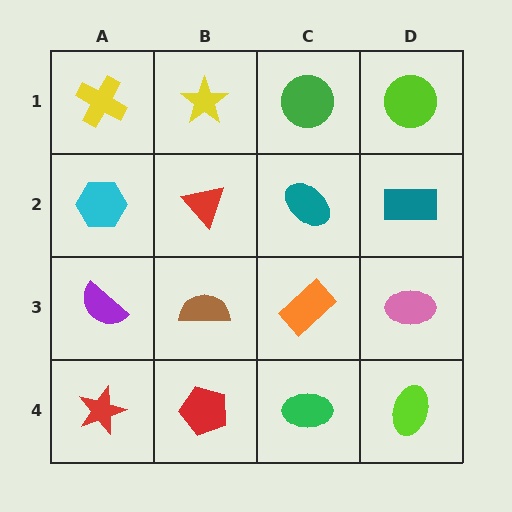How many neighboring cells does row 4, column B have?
3.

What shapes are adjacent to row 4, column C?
An orange rectangle (row 3, column C), a red pentagon (row 4, column B), a lime ellipse (row 4, column D).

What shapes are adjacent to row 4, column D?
A pink ellipse (row 3, column D), a green ellipse (row 4, column C).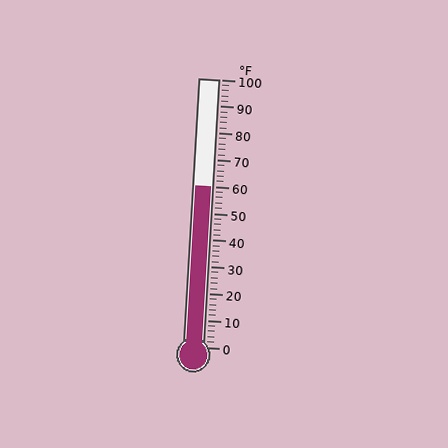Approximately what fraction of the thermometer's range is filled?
The thermometer is filled to approximately 60% of its range.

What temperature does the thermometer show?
The thermometer shows approximately 60°F.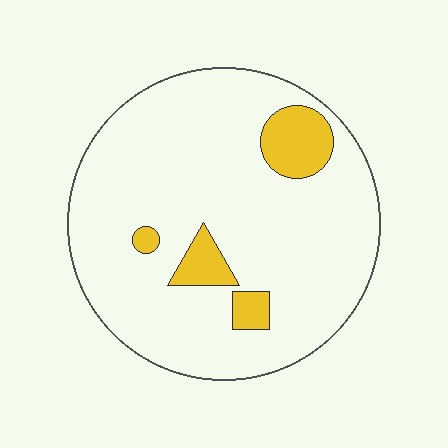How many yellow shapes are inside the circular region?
4.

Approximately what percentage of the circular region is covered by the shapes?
Approximately 10%.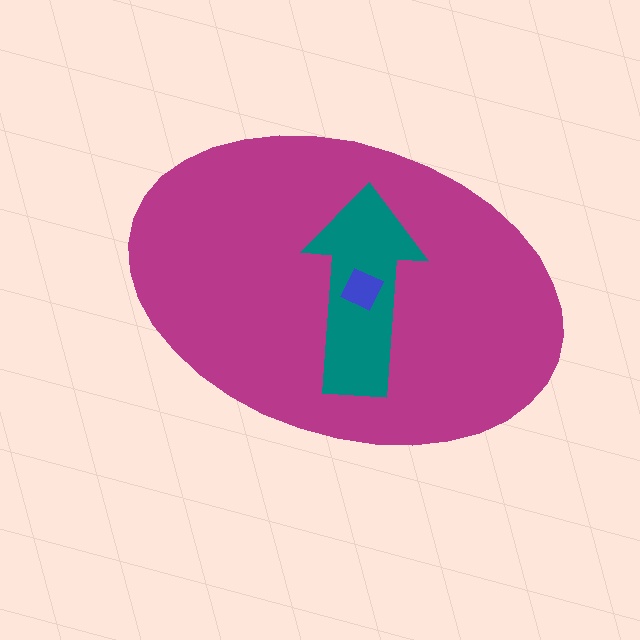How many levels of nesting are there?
3.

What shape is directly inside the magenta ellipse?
The teal arrow.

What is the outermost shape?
The magenta ellipse.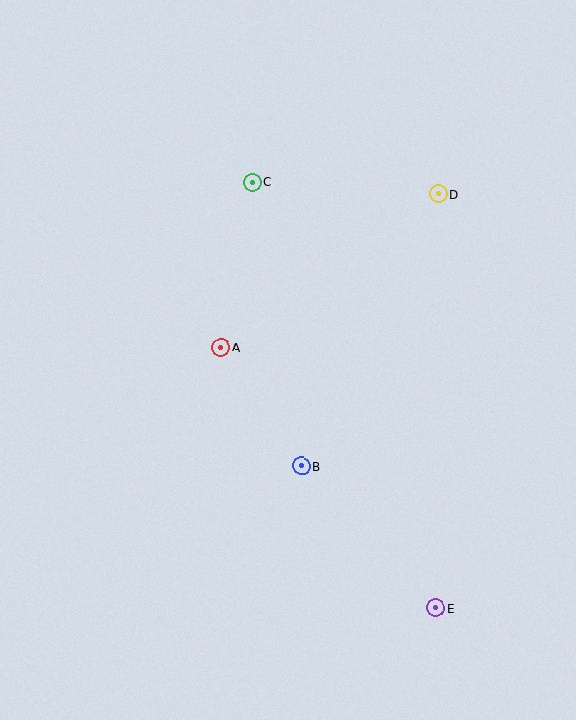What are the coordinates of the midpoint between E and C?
The midpoint between E and C is at (344, 395).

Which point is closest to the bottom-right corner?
Point E is closest to the bottom-right corner.